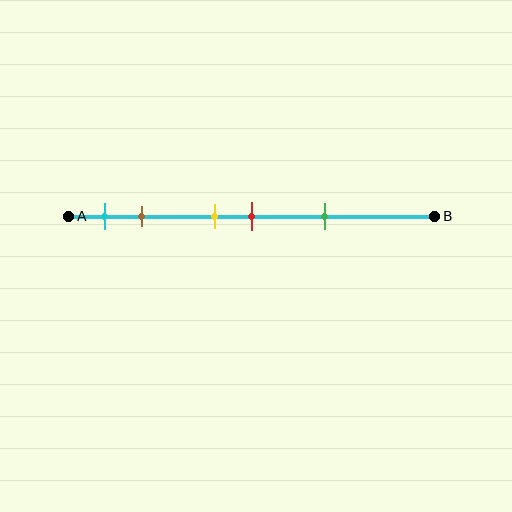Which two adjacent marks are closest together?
The yellow and red marks are the closest adjacent pair.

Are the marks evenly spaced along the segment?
No, the marks are not evenly spaced.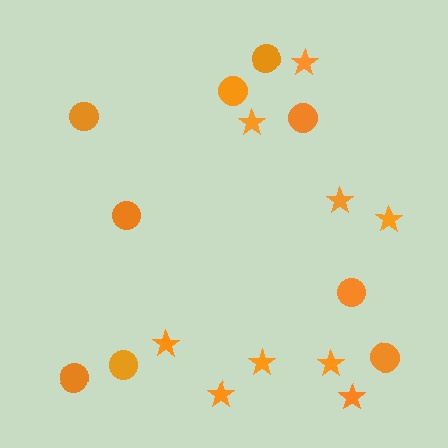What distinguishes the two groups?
There are 2 groups: one group of stars (9) and one group of circles (9).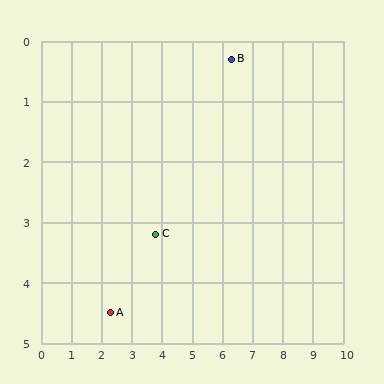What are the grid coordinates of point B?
Point B is at approximately (6.3, 0.3).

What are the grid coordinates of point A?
Point A is at approximately (2.3, 4.5).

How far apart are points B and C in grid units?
Points B and C are about 3.8 grid units apart.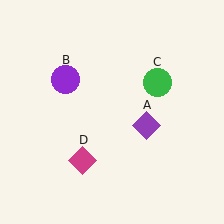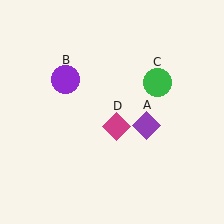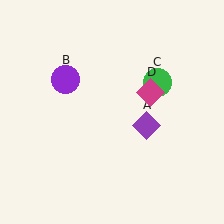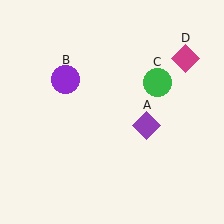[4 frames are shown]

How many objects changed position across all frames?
1 object changed position: magenta diamond (object D).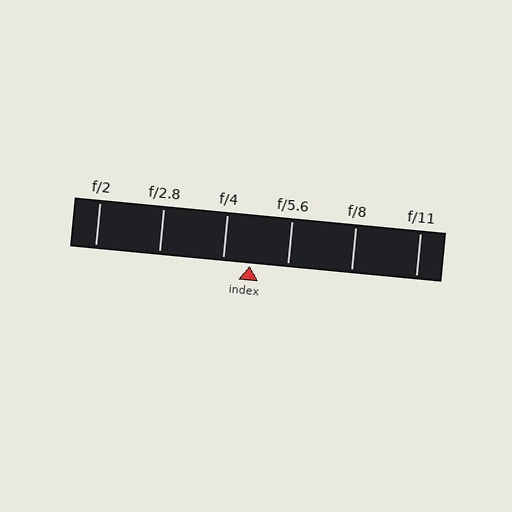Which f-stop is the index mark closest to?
The index mark is closest to f/4.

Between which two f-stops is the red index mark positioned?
The index mark is between f/4 and f/5.6.